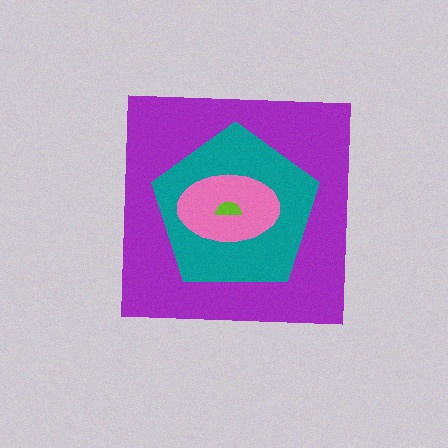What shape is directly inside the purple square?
The teal pentagon.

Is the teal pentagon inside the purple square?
Yes.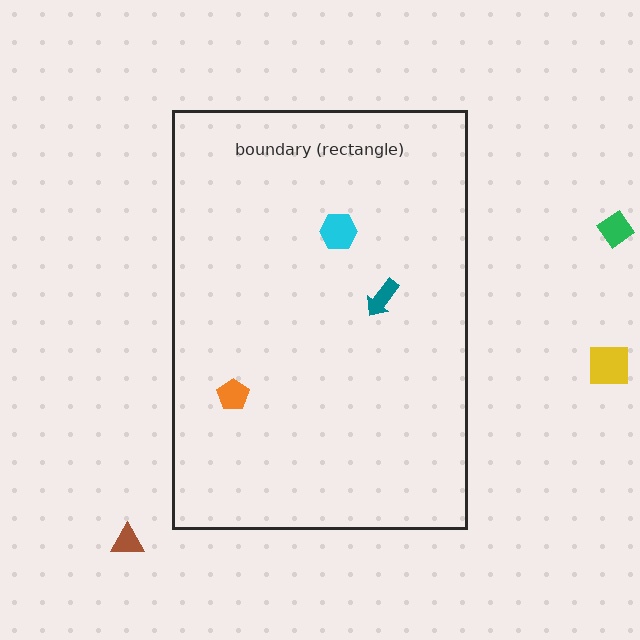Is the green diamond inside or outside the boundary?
Outside.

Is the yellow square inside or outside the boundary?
Outside.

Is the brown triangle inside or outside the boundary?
Outside.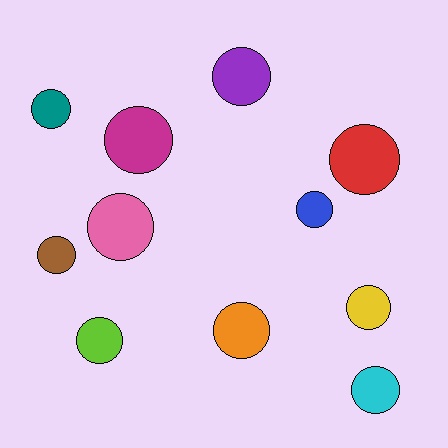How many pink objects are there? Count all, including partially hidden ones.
There is 1 pink object.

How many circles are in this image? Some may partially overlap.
There are 11 circles.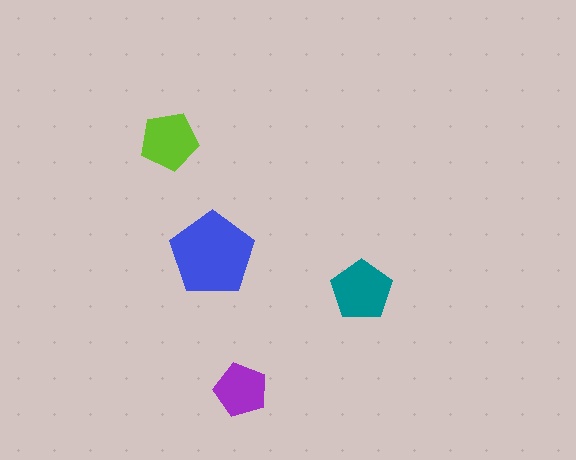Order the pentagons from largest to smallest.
the blue one, the teal one, the lime one, the purple one.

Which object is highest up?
The lime pentagon is topmost.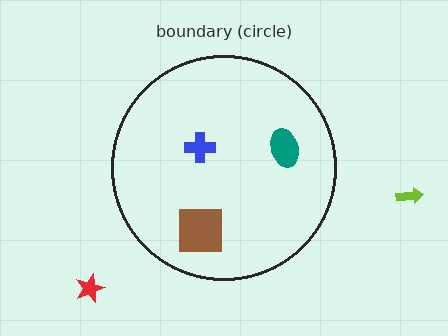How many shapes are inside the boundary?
3 inside, 2 outside.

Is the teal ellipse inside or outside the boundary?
Inside.